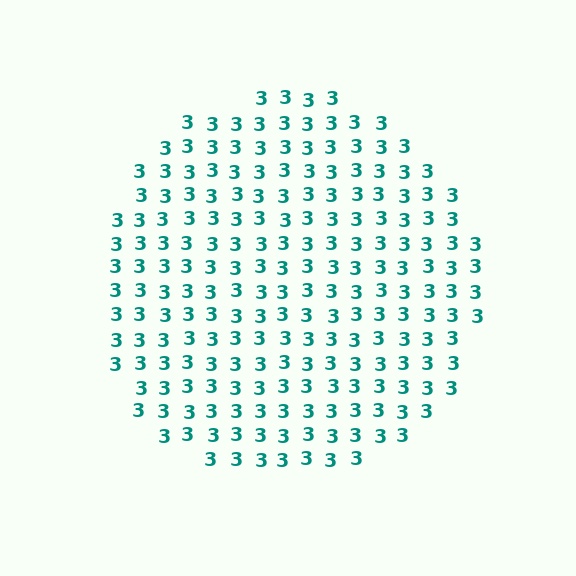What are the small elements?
The small elements are digit 3's.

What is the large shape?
The large shape is a circle.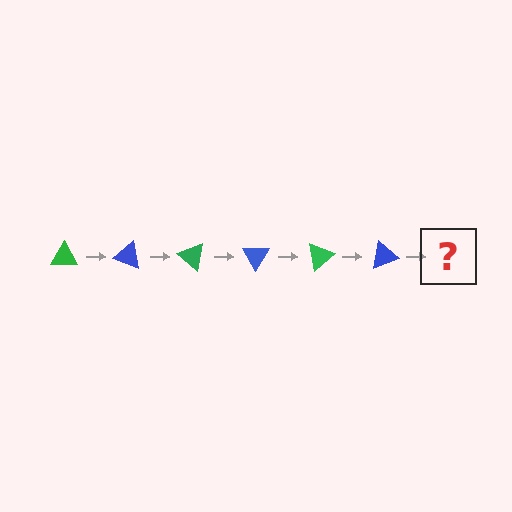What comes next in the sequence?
The next element should be a green triangle, rotated 120 degrees from the start.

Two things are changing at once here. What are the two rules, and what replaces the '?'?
The two rules are that it rotates 20 degrees each step and the color cycles through green and blue. The '?' should be a green triangle, rotated 120 degrees from the start.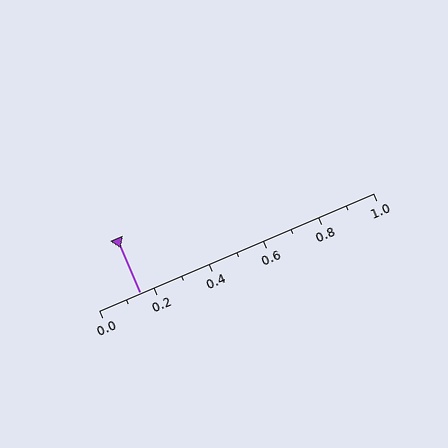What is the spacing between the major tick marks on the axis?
The major ticks are spaced 0.2 apart.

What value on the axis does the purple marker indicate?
The marker indicates approximately 0.15.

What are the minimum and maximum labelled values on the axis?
The axis runs from 0.0 to 1.0.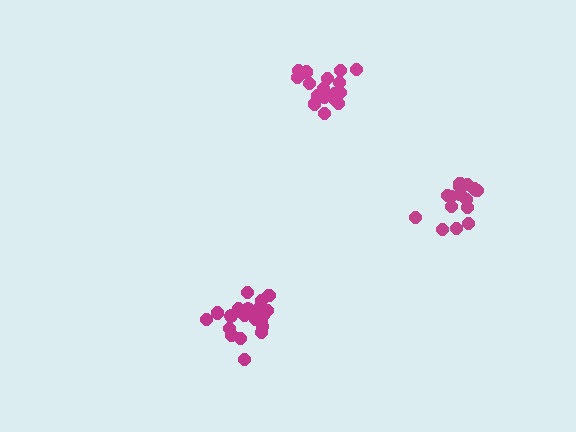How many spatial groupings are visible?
There are 3 spatial groupings.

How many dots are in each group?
Group 1: 20 dots, Group 2: 15 dots, Group 3: 18 dots (53 total).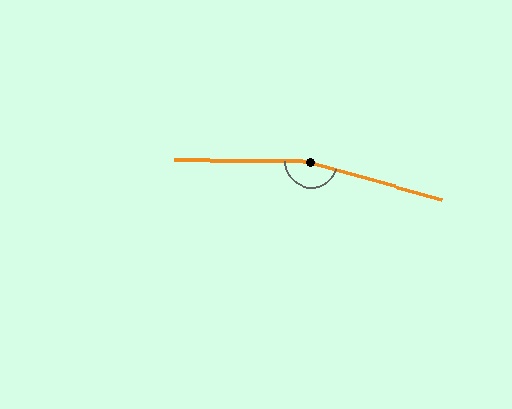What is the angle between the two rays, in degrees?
Approximately 164 degrees.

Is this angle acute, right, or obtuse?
It is obtuse.